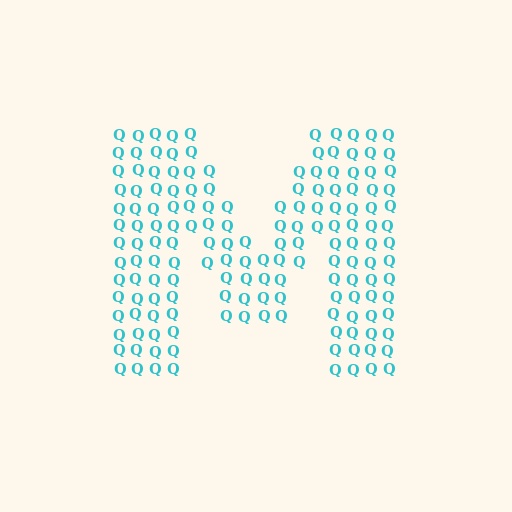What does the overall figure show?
The overall figure shows the letter M.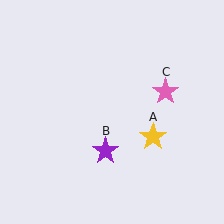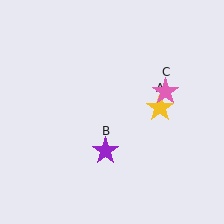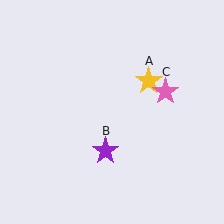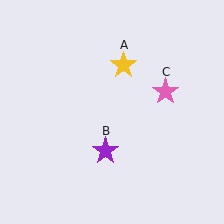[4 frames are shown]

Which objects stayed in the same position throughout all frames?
Purple star (object B) and pink star (object C) remained stationary.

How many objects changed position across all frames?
1 object changed position: yellow star (object A).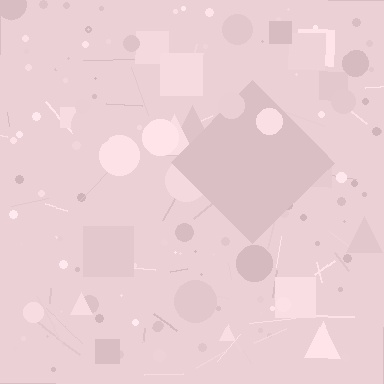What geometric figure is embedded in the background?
A diamond is embedded in the background.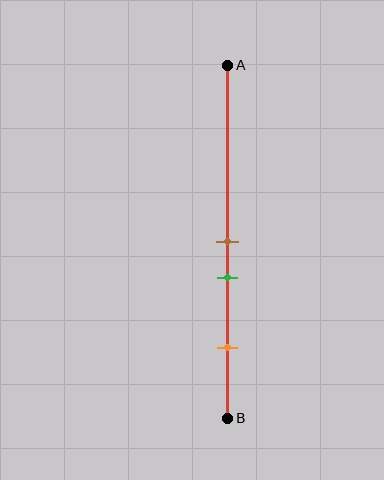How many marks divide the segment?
There are 3 marks dividing the segment.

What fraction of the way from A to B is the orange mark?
The orange mark is approximately 80% (0.8) of the way from A to B.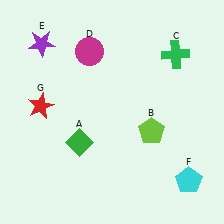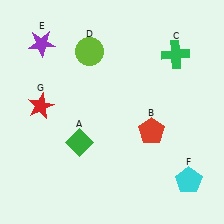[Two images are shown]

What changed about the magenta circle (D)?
In Image 1, D is magenta. In Image 2, it changed to lime.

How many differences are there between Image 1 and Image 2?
There are 2 differences between the two images.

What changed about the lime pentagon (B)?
In Image 1, B is lime. In Image 2, it changed to red.